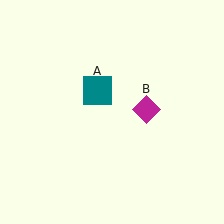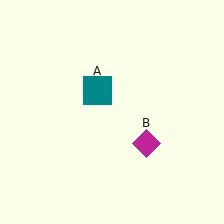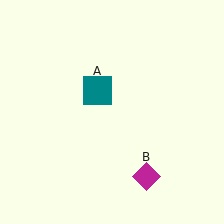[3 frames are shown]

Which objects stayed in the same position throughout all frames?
Teal square (object A) remained stationary.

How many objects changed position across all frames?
1 object changed position: magenta diamond (object B).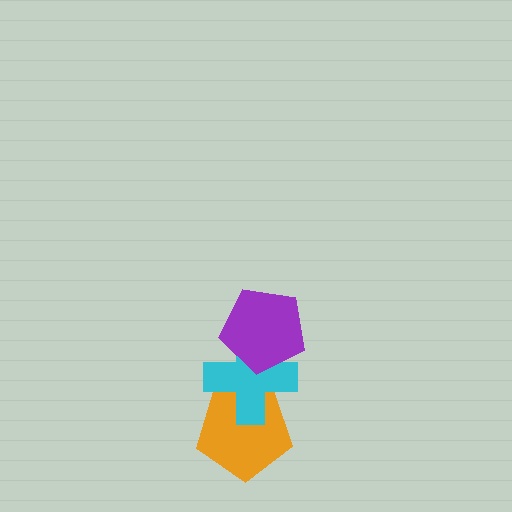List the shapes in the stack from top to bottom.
From top to bottom: the purple pentagon, the cyan cross, the orange pentagon.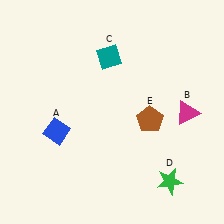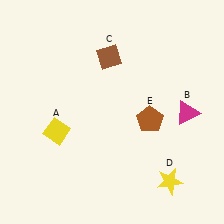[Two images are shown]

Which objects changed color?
A changed from blue to yellow. C changed from teal to brown. D changed from green to yellow.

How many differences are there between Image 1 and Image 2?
There are 3 differences between the two images.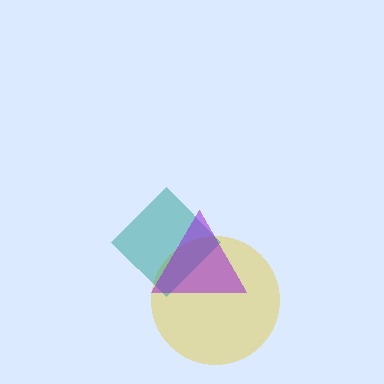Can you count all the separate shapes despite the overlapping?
Yes, there are 3 separate shapes.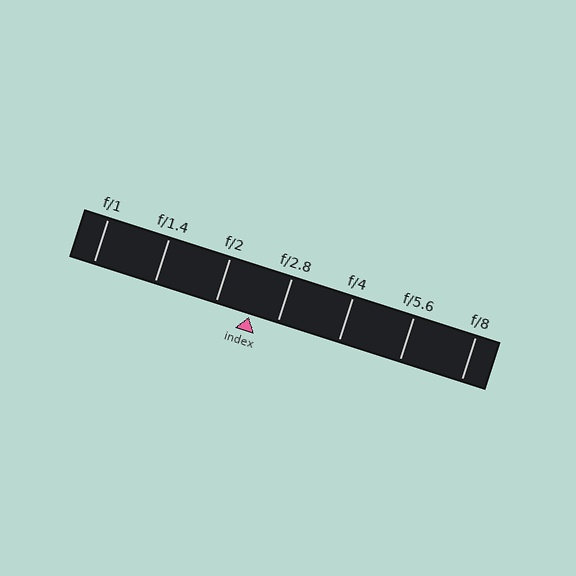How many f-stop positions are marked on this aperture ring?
There are 7 f-stop positions marked.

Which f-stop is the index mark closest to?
The index mark is closest to f/2.8.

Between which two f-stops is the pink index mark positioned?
The index mark is between f/2 and f/2.8.